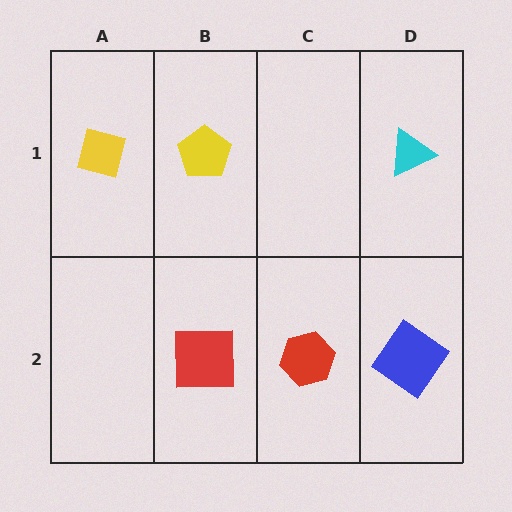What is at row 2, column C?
A red hexagon.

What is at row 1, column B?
A yellow pentagon.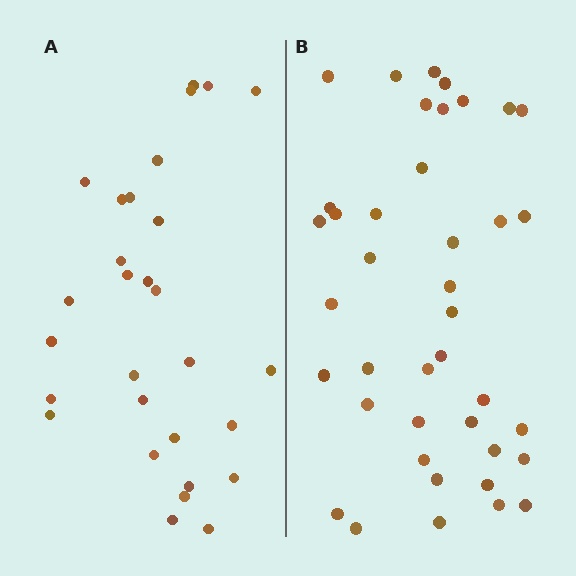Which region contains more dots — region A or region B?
Region B (the right region) has more dots.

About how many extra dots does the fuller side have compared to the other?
Region B has roughly 12 or so more dots than region A.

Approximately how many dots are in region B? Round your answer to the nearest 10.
About 40 dots.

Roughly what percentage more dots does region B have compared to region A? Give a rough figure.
About 40% more.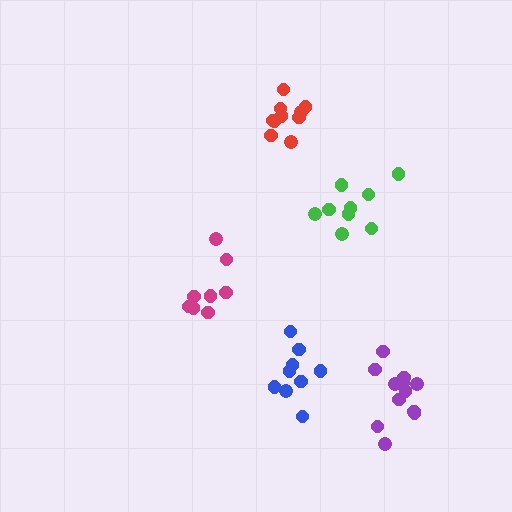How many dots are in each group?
Group 1: 8 dots, Group 2: 9 dots, Group 3: 9 dots, Group 4: 12 dots, Group 5: 10 dots (48 total).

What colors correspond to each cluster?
The clusters are colored: magenta, blue, green, purple, red.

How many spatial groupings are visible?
There are 5 spatial groupings.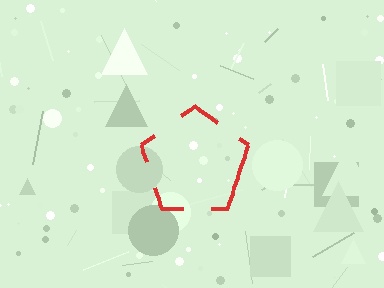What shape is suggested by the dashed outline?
The dashed outline suggests a pentagon.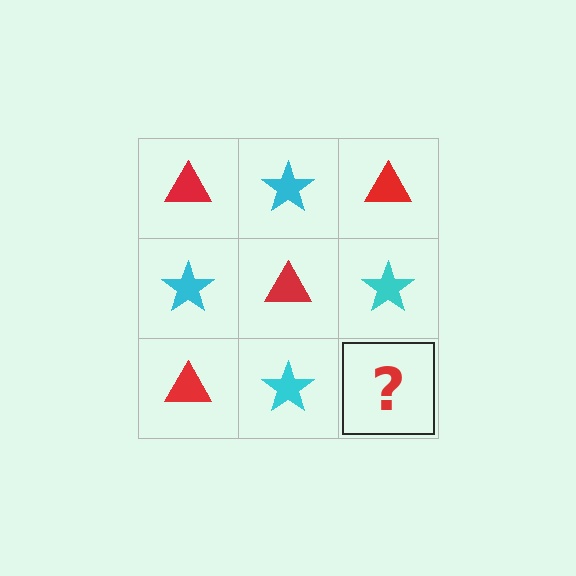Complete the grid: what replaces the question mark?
The question mark should be replaced with a red triangle.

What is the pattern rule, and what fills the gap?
The rule is that it alternates red triangle and cyan star in a checkerboard pattern. The gap should be filled with a red triangle.